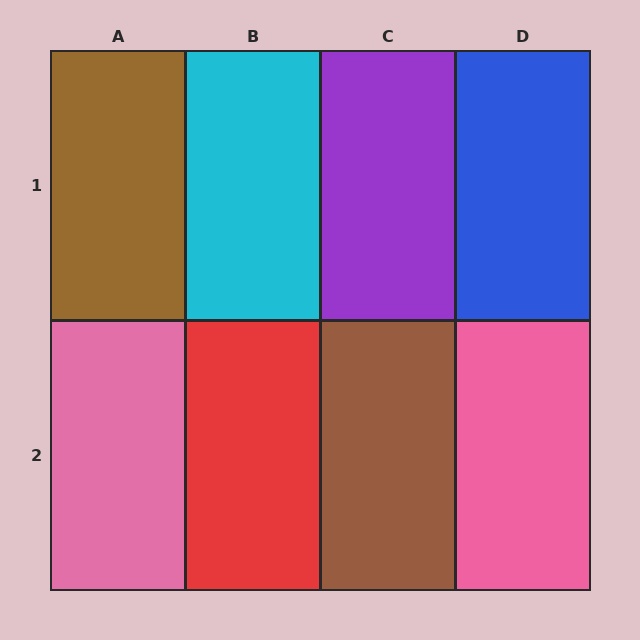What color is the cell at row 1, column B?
Cyan.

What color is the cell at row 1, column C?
Purple.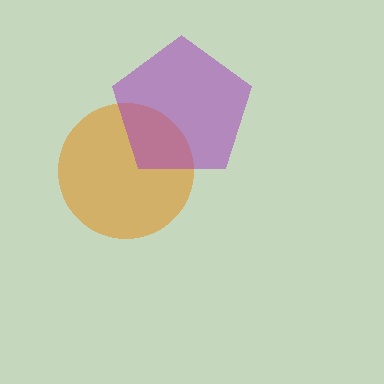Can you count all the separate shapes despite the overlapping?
Yes, there are 2 separate shapes.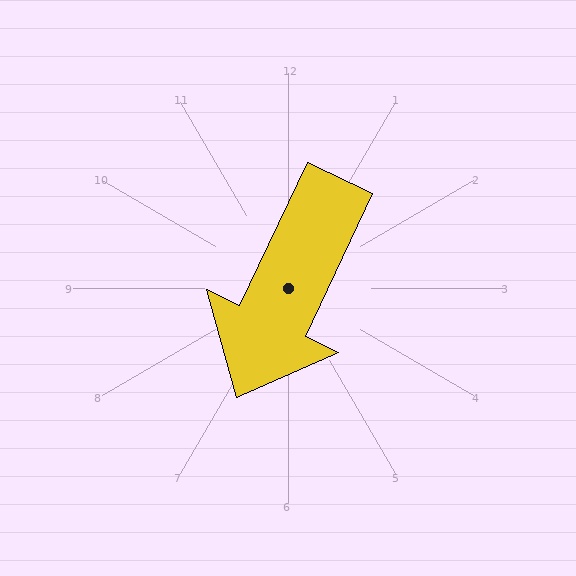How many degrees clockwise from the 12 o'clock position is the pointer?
Approximately 205 degrees.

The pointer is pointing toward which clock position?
Roughly 7 o'clock.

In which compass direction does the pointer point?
Southwest.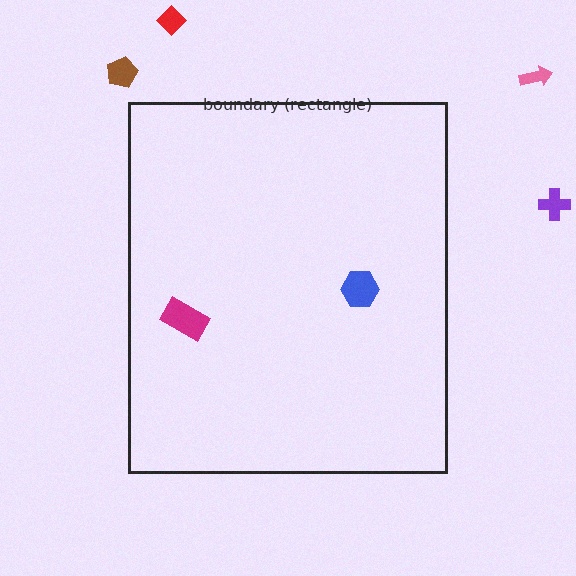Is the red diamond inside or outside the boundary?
Outside.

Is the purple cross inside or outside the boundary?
Outside.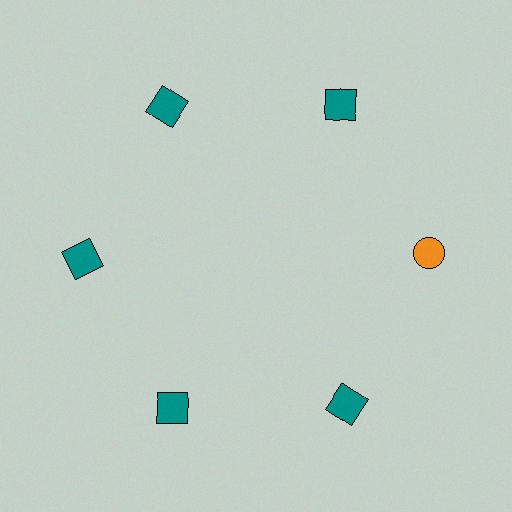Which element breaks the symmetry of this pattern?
The orange circle at roughly the 3 o'clock position breaks the symmetry. All other shapes are teal squares.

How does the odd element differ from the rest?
It differs in both color (orange instead of teal) and shape (circle instead of square).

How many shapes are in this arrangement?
There are 6 shapes arranged in a ring pattern.